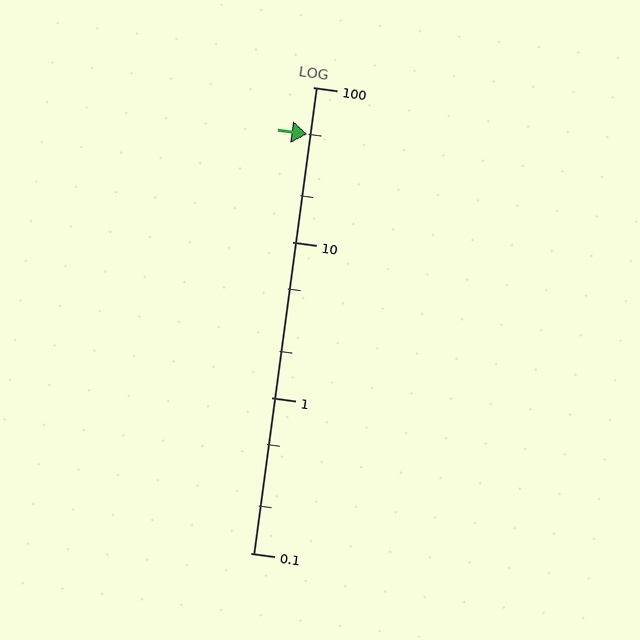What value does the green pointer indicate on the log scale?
The pointer indicates approximately 50.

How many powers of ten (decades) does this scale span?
The scale spans 3 decades, from 0.1 to 100.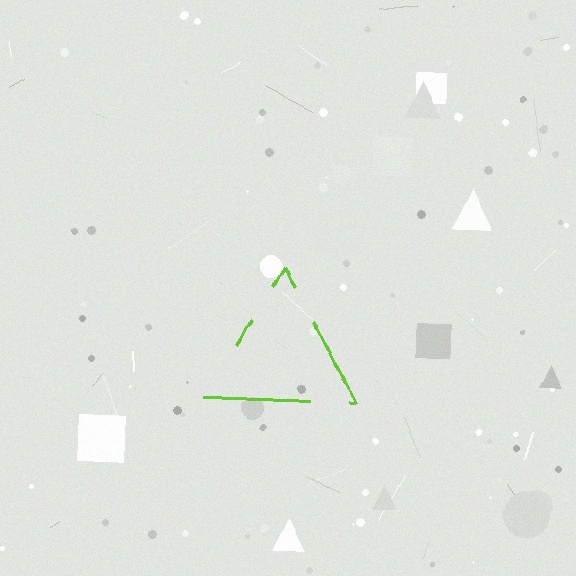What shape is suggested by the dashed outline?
The dashed outline suggests a triangle.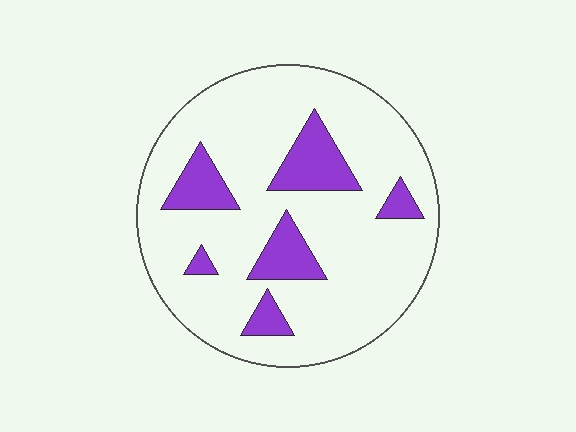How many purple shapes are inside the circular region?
6.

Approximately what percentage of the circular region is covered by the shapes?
Approximately 20%.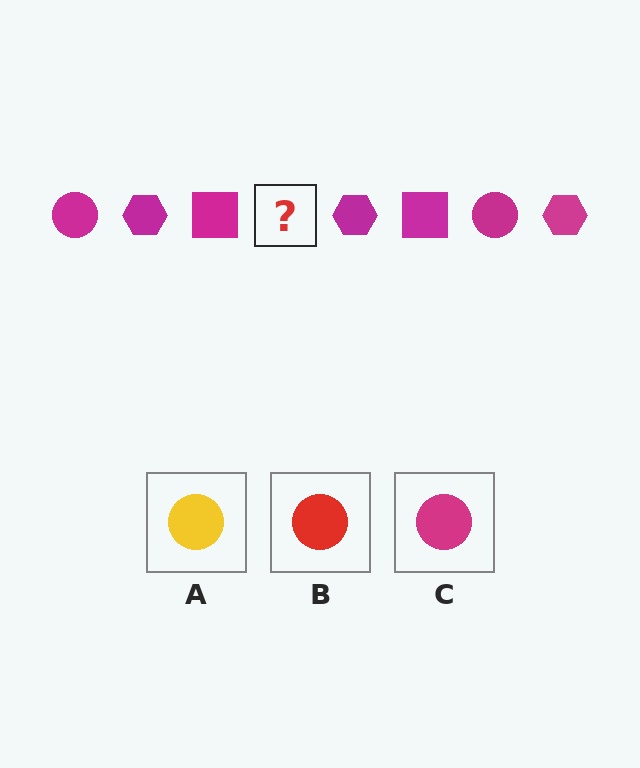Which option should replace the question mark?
Option C.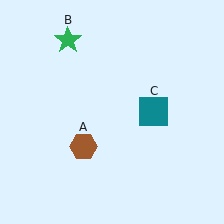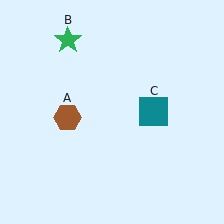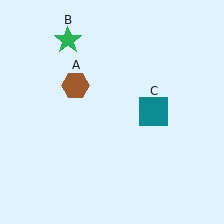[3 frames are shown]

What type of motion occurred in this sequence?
The brown hexagon (object A) rotated clockwise around the center of the scene.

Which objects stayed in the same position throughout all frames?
Green star (object B) and teal square (object C) remained stationary.